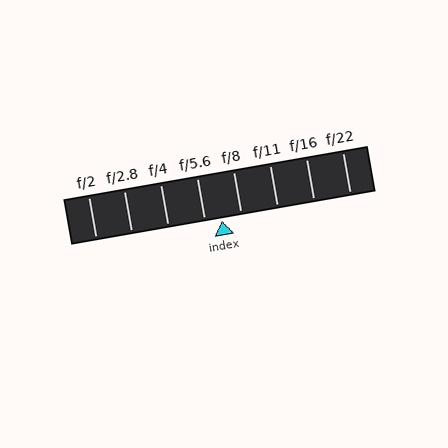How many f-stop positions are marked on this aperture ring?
There are 8 f-stop positions marked.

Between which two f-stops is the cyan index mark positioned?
The index mark is between f/5.6 and f/8.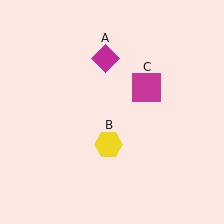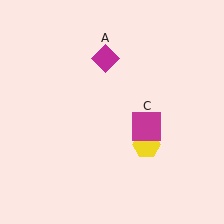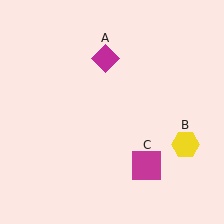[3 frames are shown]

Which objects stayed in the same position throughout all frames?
Magenta diamond (object A) remained stationary.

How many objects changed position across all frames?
2 objects changed position: yellow hexagon (object B), magenta square (object C).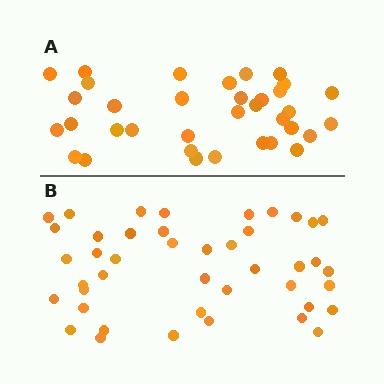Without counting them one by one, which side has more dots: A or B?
Region B (the bottom region) has more dots.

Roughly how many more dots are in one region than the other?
Region B has roughly 8 or so more dots than region A.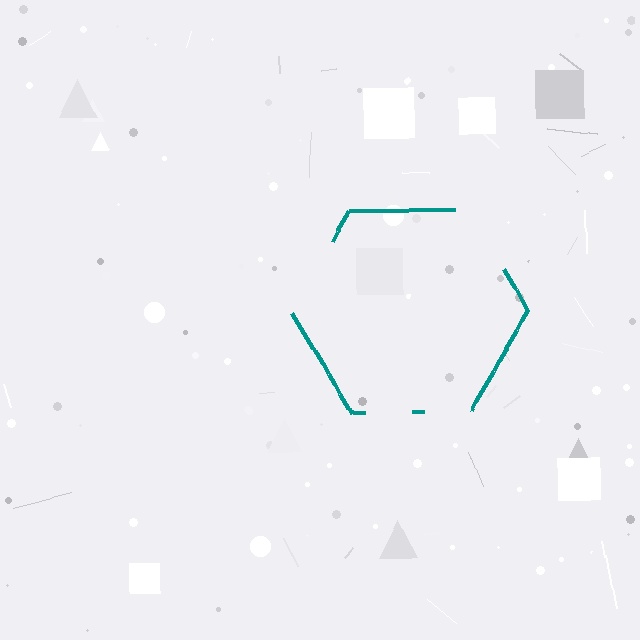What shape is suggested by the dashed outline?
The dashed outline suggests a hexagon.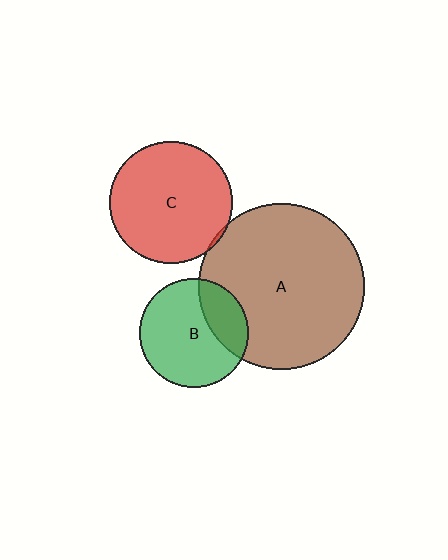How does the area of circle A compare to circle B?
Approximately 2.3 times.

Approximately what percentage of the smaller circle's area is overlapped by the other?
Approximately 5%.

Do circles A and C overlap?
Yes.